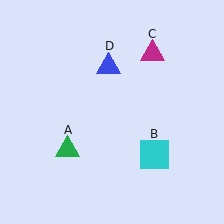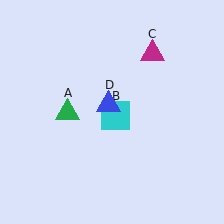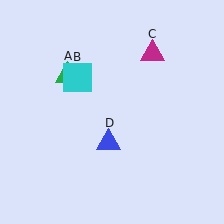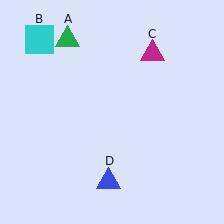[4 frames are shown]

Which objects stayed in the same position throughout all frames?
Magenta triangle (object C) remained stationary.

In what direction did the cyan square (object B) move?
The cyan square (object B) moved up and to the left.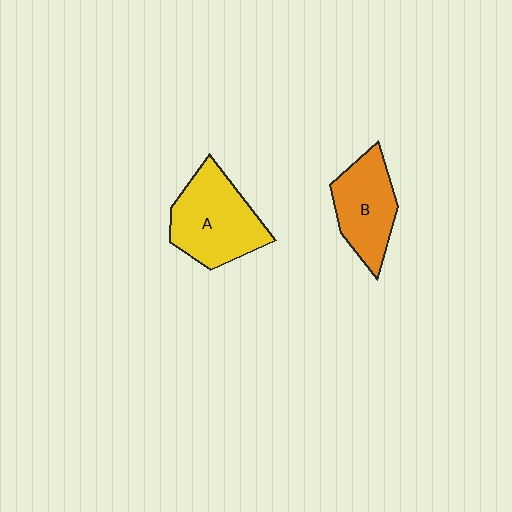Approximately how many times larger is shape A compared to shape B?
Approximately 1.3 times.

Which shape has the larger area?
Shape A (yellow).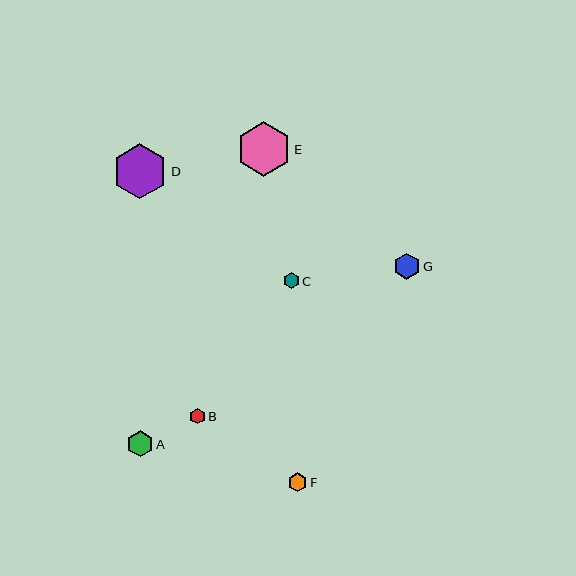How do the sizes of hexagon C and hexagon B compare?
Hexagon C and hexagon B are approximately the same size.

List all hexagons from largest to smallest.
From largest to smallest: D, E, G, A, F, C, B.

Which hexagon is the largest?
Hexagon D is the largest with a size of approximately 55 pixels.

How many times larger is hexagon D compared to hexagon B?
Hexagon D is approximately 3.5 times the size of hexagon B.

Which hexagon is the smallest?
Hexagon B is the smallest with a size of approximately 16 pixels.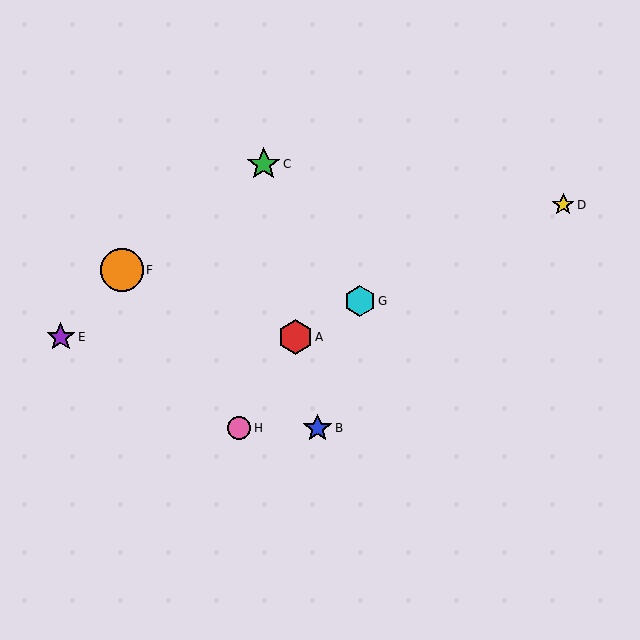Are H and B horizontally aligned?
Yes, both are at y≈428.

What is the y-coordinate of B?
Object B is at y≈428.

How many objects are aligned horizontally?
2 objects (B, H) are aligned horizontally.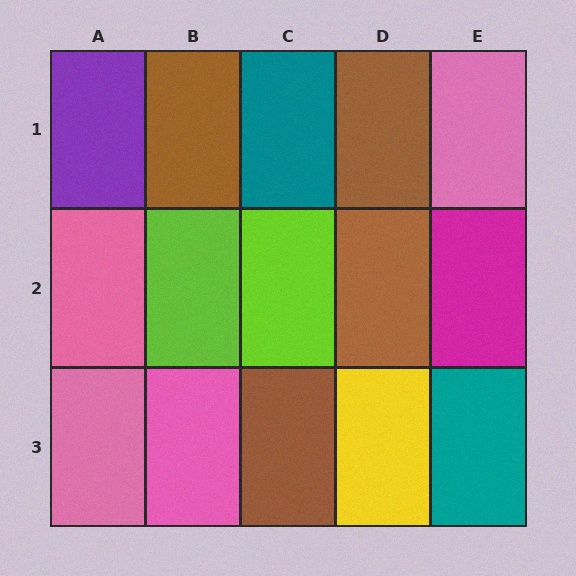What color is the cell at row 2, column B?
Lime.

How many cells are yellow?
1 cell is yellow.